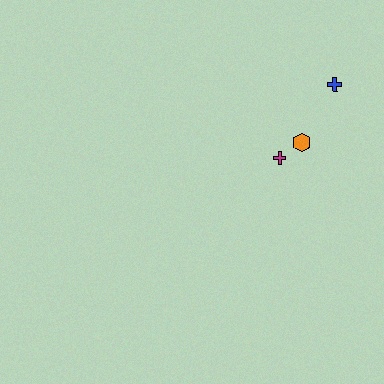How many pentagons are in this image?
There are no pentagons.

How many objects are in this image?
There are 3 objects.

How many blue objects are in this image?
There is 1 blue object.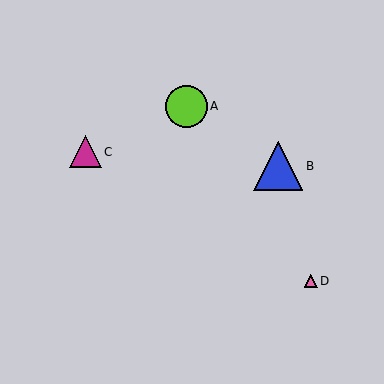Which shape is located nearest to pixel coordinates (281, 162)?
The blue triangle (labeled B) at (278, 166) is nearest to that location.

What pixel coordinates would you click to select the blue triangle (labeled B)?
Click at (278, 166) to select the blue triangle B.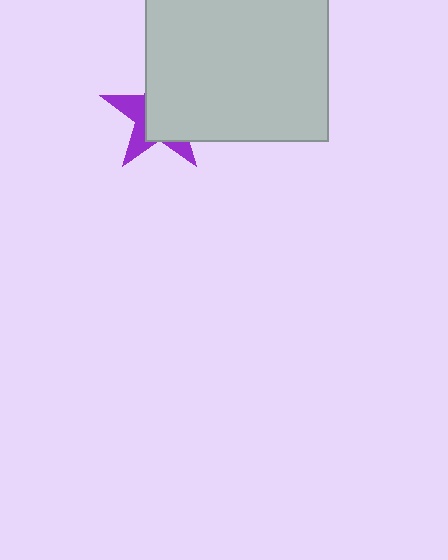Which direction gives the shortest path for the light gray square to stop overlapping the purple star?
Moving toward the upper-right gives the shortest separation.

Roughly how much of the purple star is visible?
A small part of it is visible (roughly 37%).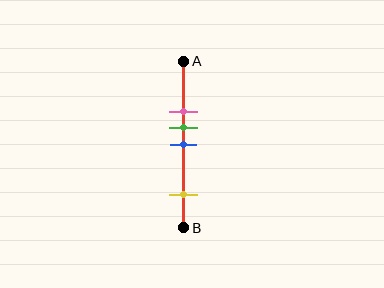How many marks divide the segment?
There are 4 marks dividing the segment.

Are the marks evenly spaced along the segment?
No, the marks are not evenly spaced.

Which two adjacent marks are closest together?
The green and blue marks are the closest adjacent pair.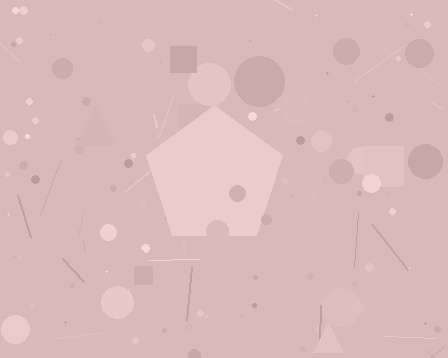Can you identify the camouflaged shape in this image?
The camouflaged shape is a pentagon.